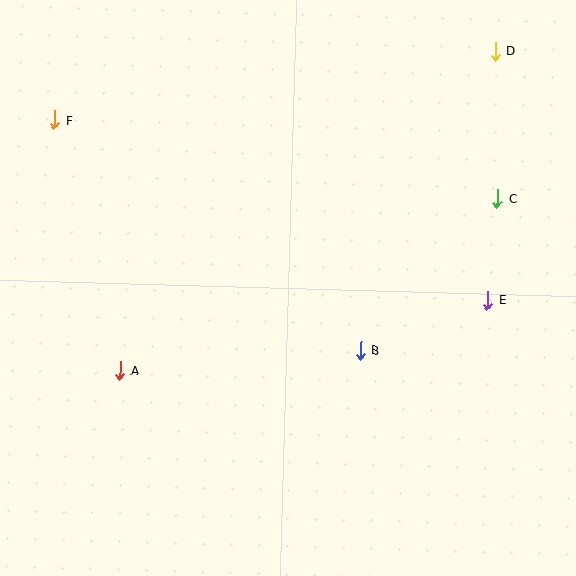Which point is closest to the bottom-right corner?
Point E is closest to the bottom-right corner.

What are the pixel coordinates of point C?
Point C is at (497, 199).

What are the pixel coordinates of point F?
Point F is at (55, 120).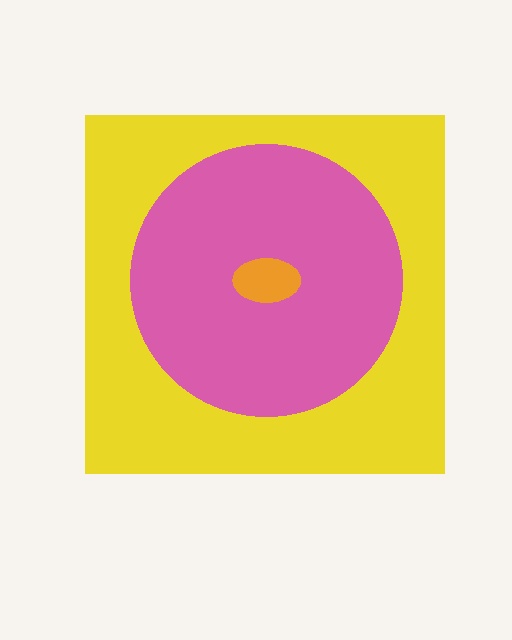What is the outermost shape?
The yellow square.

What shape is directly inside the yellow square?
The pink circle.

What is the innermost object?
The orange ellipse.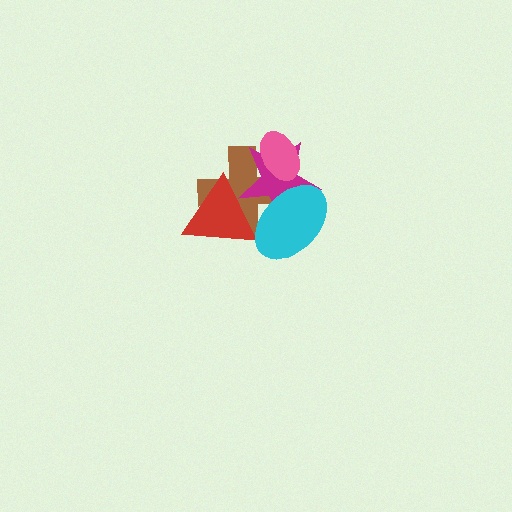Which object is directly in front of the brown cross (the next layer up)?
The magenta star is directly in front of the brown cross.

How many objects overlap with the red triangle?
3 objects overlap with the red triangle.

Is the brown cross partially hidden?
Yes, it is partially covered by another shape.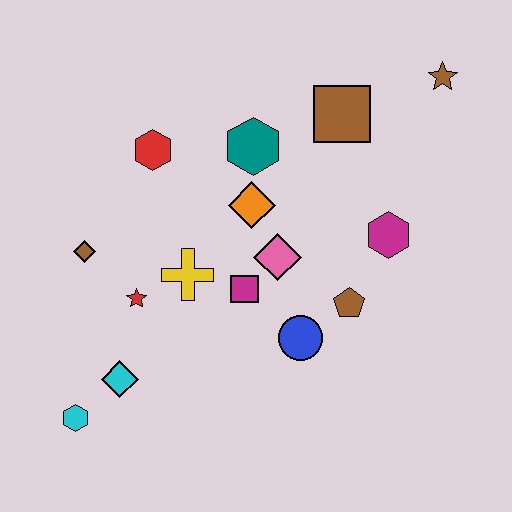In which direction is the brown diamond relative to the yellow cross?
The brown diamond is to the left of the yellow cross.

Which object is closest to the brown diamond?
The red star is closest to the brown diamond.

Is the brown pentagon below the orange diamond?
Yes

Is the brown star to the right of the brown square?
Yes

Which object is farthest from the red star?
The brown star is farthest from the red star.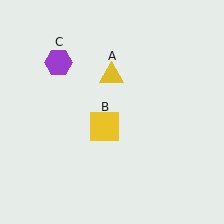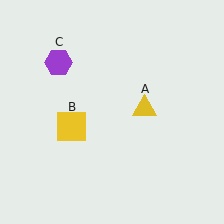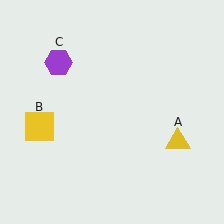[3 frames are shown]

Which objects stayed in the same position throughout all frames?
Purple hexagon (object C) remained stationary.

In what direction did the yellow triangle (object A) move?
The yellow triangle (object A) moved down and to the right.